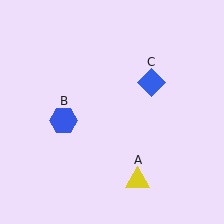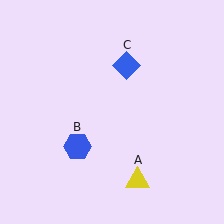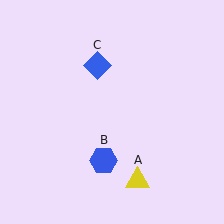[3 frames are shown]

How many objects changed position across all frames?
2 objects changed position: blue hexagon (object B), blue diamond (object C).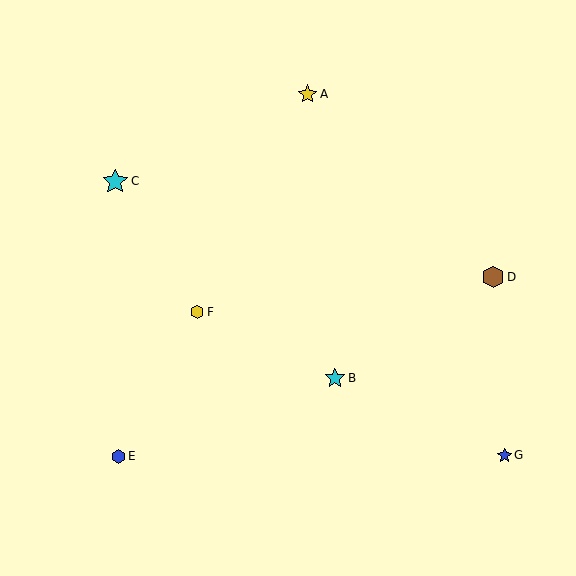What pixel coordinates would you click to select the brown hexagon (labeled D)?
Click at (493, 277) to select the brown hexagon D.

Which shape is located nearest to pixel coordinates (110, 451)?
The blue hexagon (labeled E) at (119, 457) is nearest to that location.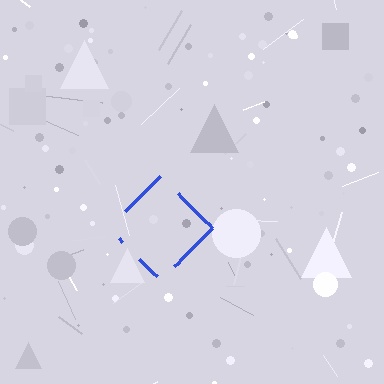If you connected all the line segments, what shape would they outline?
They would outline a diamond.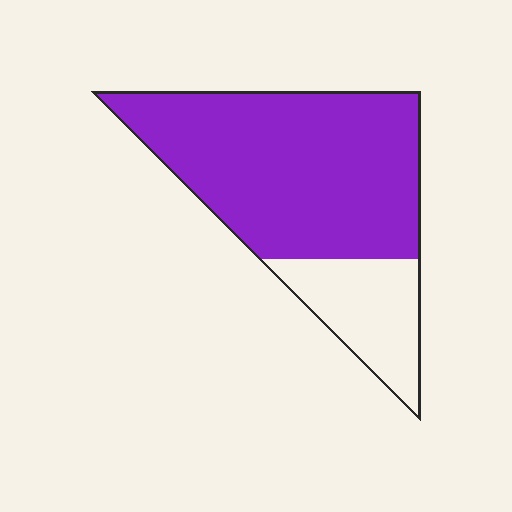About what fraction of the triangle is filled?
About three quarters (3/4).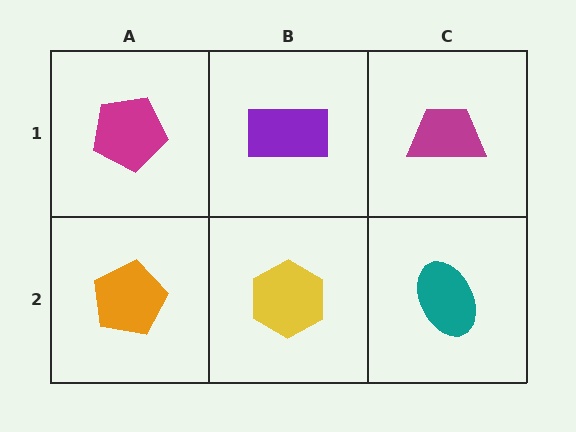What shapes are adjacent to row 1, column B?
A yellow hexagon (row 2, column B), a magenta pentagon (row 1, column A), a magenta trapezoid (row 1, column C).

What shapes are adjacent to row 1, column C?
A teal ellipse (row 2, column C), a purple rectangle (row 1, column B).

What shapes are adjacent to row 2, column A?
A magenta pentagon (row 1, column A), a yellow hexagon (row 2, column B).